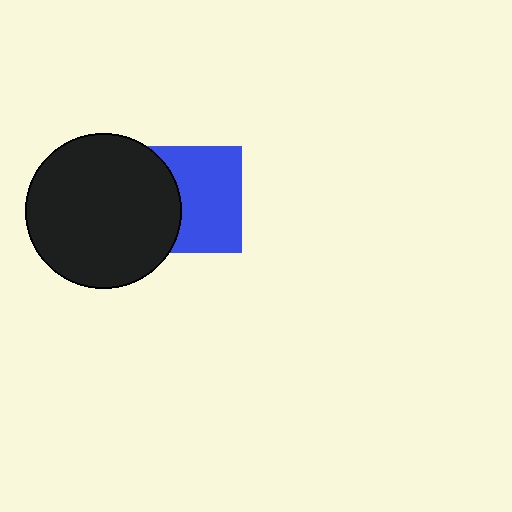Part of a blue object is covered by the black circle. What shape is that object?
It is a square.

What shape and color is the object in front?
The object in front is a black circle.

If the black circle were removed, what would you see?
You would see the complete blue square.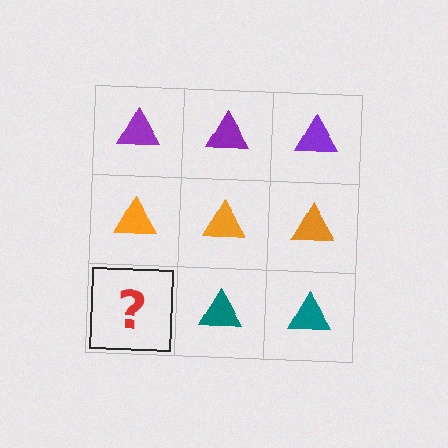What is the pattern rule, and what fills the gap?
The rule is that each row has a consistent color. The gap should be filled with a teal triangle.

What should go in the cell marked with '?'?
The missing cell should contain a teal triangle.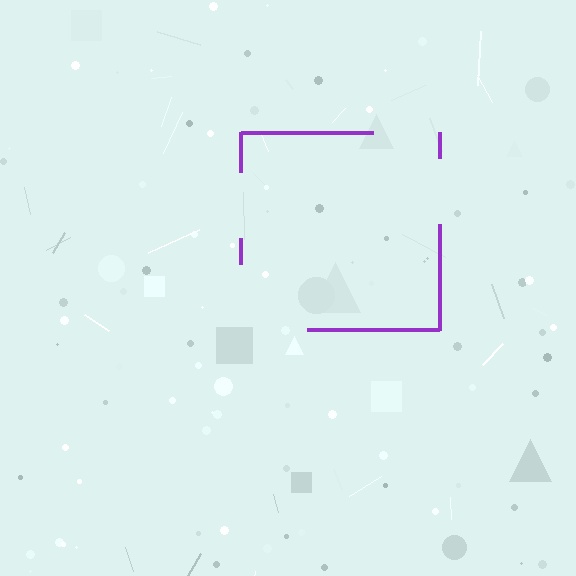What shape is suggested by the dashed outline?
The dashed outline suggests a square.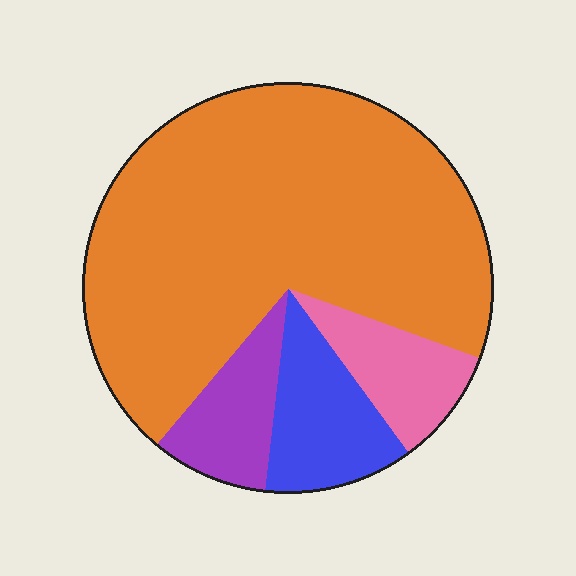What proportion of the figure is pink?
Pink covers 9% of the figure.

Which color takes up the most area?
Orange, at roughly 70%.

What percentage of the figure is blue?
Blue takes up about one eighth (1/8) of the figure.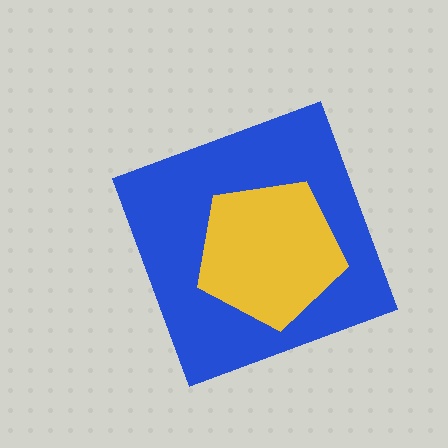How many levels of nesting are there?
2.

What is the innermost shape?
The yellow pentagon.